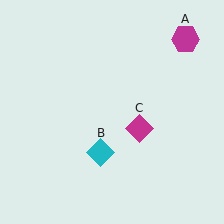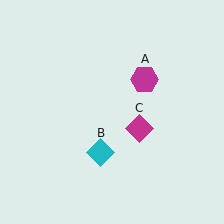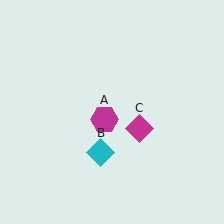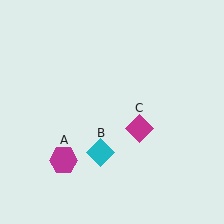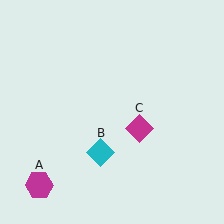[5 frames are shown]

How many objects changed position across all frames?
1 object changed position: magenta hexagon (object A).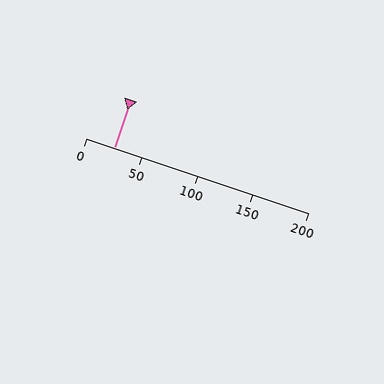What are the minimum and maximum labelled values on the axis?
The axis runs from 0 to 200.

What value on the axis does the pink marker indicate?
The marker indicates approximately 25.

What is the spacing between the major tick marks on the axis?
The major ticks are spaced 50 apart.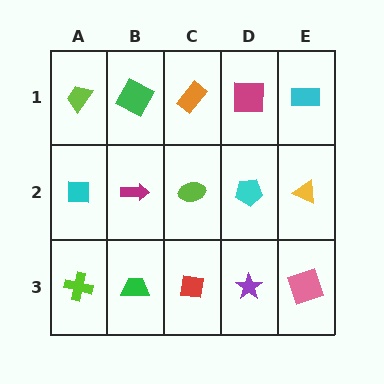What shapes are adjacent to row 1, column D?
A cyan pentagon (row 2, column D), an orange rectangle (row 1, column C), a cyan rectangle (row 1, column E).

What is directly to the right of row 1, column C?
A magenta square.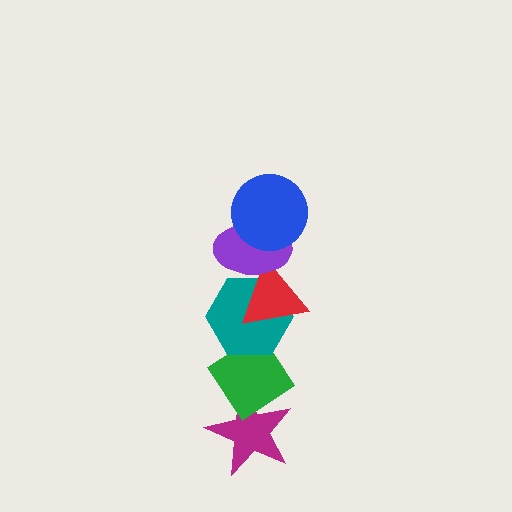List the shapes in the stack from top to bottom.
From top to bottom: the blue circle, the purple ellipse, the red triangle, the teal hexagon, the green diamond, the magenta star.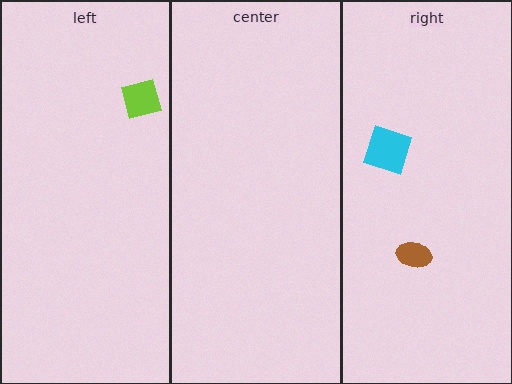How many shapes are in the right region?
2.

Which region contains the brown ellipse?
The right region.